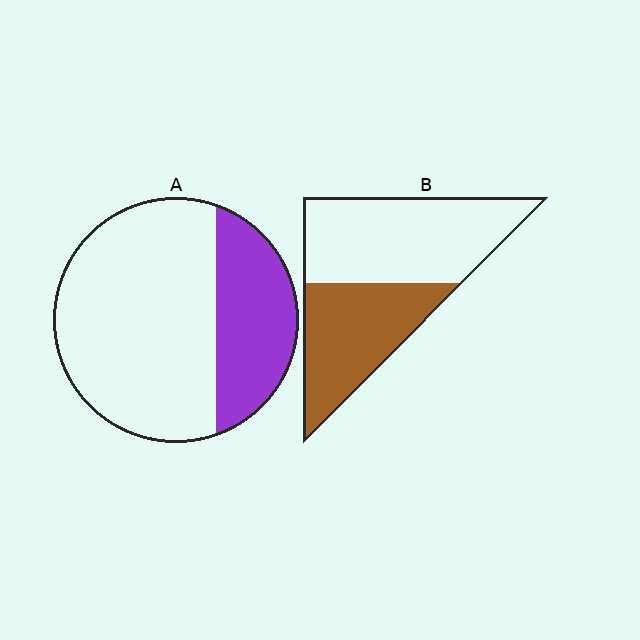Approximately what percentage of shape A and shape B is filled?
A is approximately 30% and B is approximately 40%.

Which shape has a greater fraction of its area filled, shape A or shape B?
Shape B.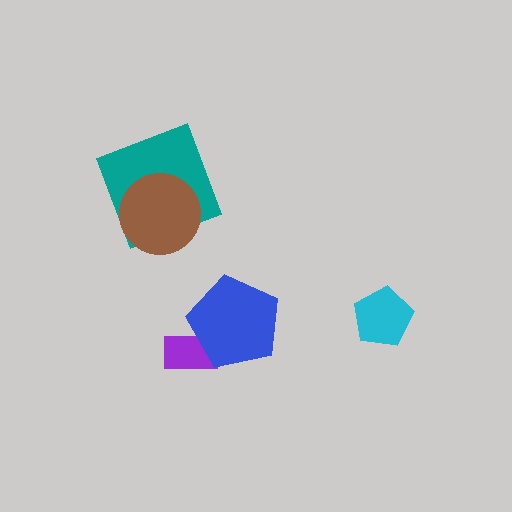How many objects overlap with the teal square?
1 object overlaps with the teal square.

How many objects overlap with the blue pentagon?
1 object overlaps with the blue pentagon.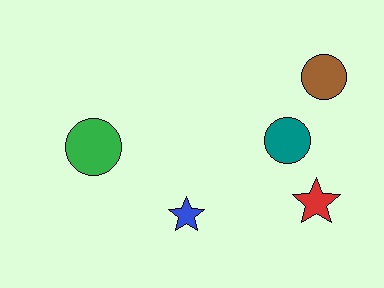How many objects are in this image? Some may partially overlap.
There are 5 objects.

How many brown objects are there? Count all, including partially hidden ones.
There is 1 brown object.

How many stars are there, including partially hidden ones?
There are 2 stars.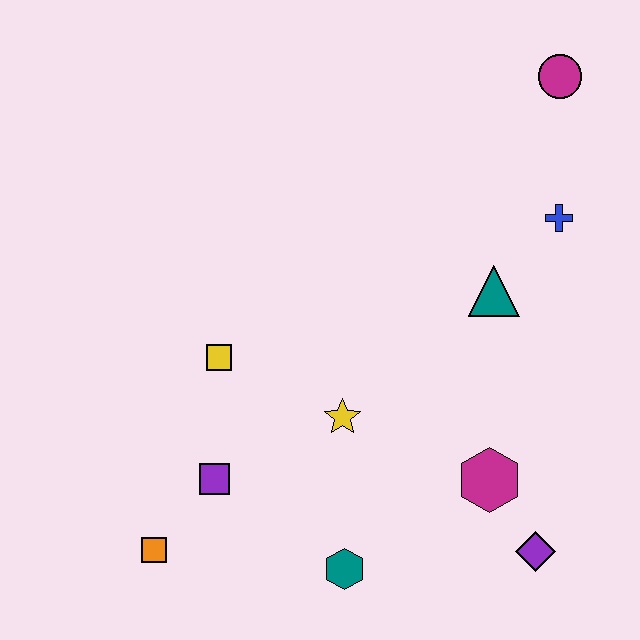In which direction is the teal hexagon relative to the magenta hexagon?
The teal hexagon is to the left of the magenta hexagon.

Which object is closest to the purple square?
The orange square is closest to the purple square.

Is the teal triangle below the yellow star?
No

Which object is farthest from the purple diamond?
The magenta circle is farthest from the purple diamond.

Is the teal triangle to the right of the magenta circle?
No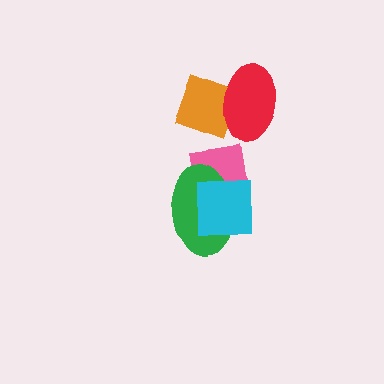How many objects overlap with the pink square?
2 objects overlap with the pink square.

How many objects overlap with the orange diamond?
1 object overlaps with the orange diamond.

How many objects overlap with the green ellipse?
2 objects overlap with the green ellipse.